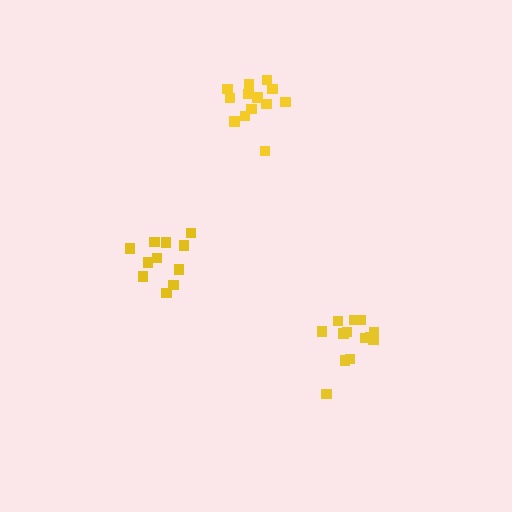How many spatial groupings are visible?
There are 3 spatial groupings.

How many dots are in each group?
Group 1: 13 dots, Group 2: 11 dots, Group 3: 13 dots (37 total).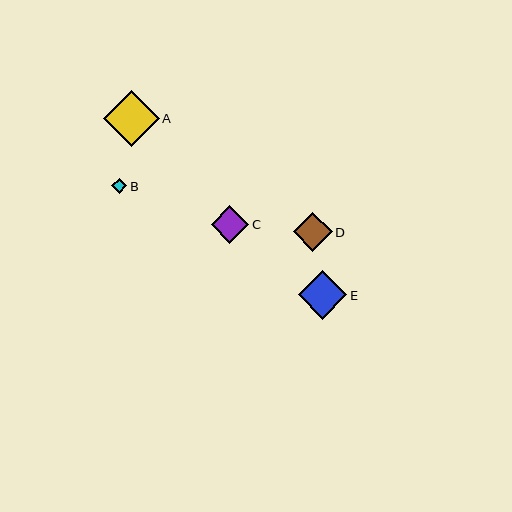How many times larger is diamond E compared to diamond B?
Diamond E is approximately 3.1 times the size of diamond B.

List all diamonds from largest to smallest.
From largest to smallest: A, E, D, C, B.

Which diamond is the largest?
Diamond A is the largest with a size of approximately 56 pixels.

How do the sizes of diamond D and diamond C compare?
Diamond D and diamond C are approximately the same size.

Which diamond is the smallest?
Diamond B is the smallest with a size of approximately 15 pixels.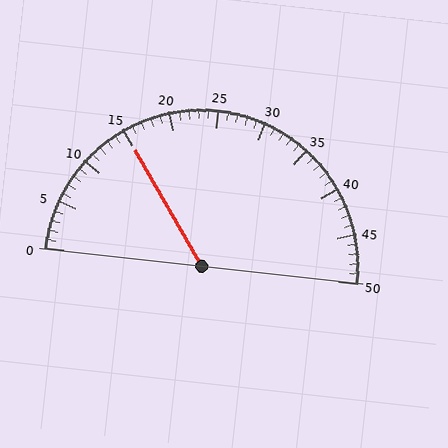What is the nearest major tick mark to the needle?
The nearest major tick mark is 15.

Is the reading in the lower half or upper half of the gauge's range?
The reading is in the lower half of the range (0 to 50).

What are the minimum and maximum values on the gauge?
The gauge ranges from 0 to 50.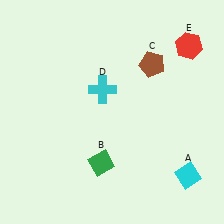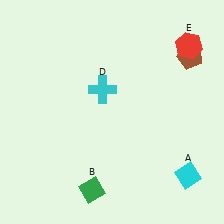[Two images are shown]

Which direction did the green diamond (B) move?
The green diamond (B) moved down.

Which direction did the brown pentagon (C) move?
The brown pentagon (C) moved right.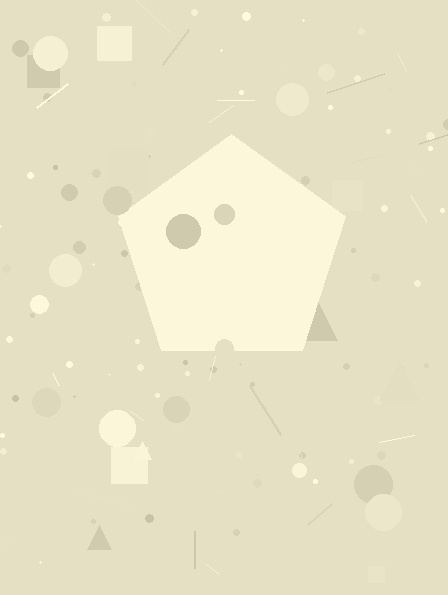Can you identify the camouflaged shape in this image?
The camouflaged shape is a pentagon.